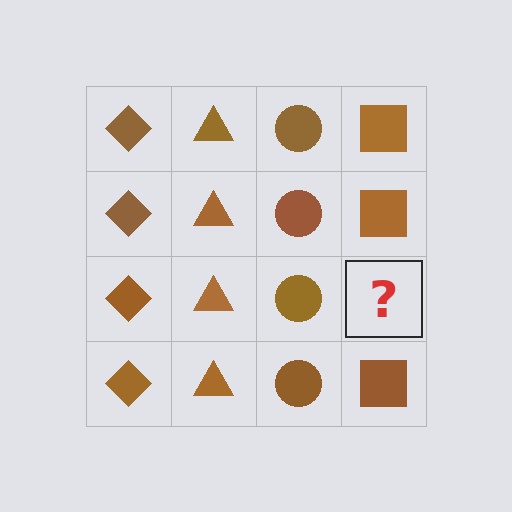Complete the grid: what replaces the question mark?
The question mark should be replaced with a brown square.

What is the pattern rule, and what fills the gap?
The rule is that each column has a consistent shape. The gap should be filled with a brown square.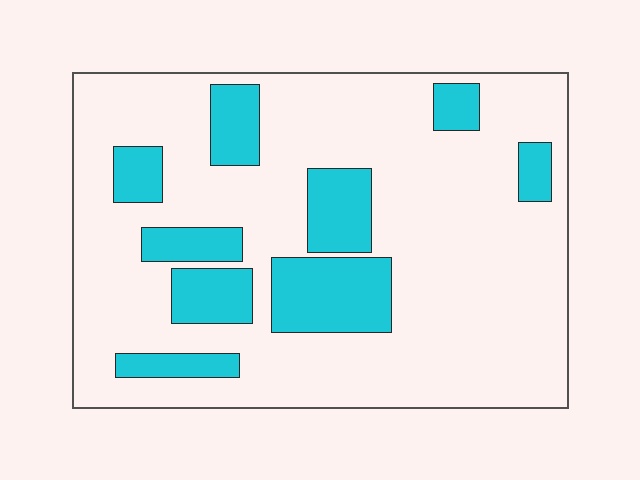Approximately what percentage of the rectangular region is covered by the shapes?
Approximately 20%.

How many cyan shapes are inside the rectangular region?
9.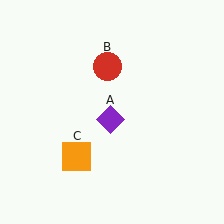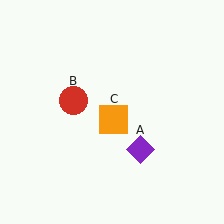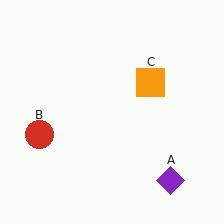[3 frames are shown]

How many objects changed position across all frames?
3 objects changed position: purple diamond (object A), red circle (object B), orange square (object C).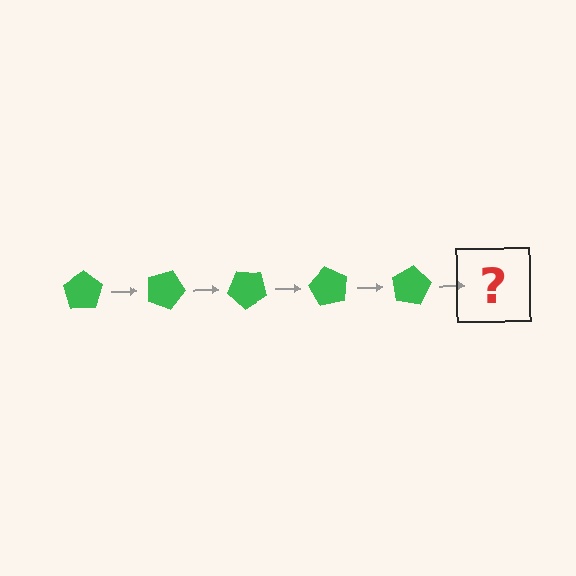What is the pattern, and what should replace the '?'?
The pattern is that the pentagon rotates 20 degrees each step. The '?' should be a green pentagon rotated 100 degrees.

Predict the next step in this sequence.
The next step is a green pentagon rotated 100 degrees.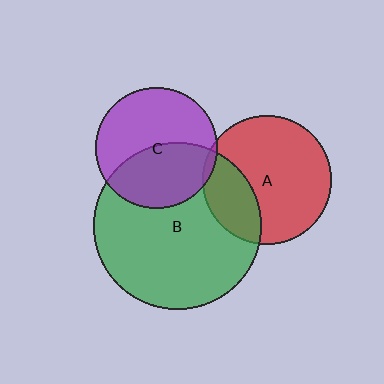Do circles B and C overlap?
Yes.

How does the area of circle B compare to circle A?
Approximately 1.7 times.